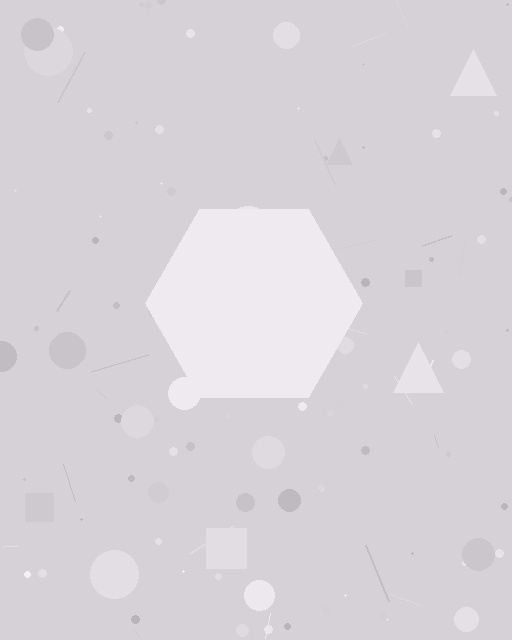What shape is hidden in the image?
A hexagon is hidden in the image.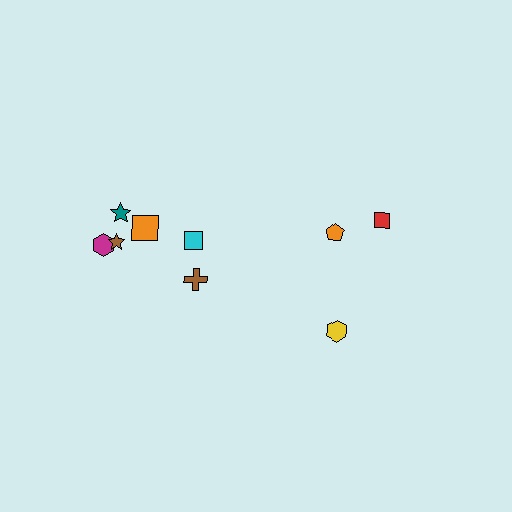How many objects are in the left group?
There are 6 objects.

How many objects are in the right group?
There are 3 objects.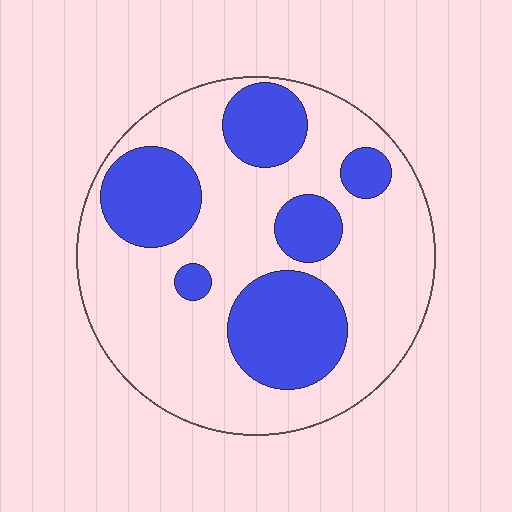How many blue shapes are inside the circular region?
6.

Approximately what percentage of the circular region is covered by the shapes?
Approximately 30%.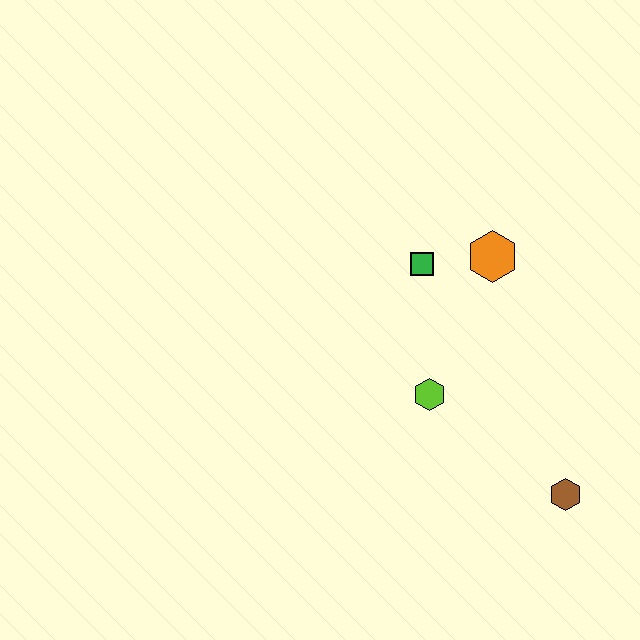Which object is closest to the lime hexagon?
The green square is closest to the lime hexagon.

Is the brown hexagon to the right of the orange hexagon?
Yes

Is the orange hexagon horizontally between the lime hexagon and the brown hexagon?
Yes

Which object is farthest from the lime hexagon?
The brown hexagon is farthest from the lime hexagon.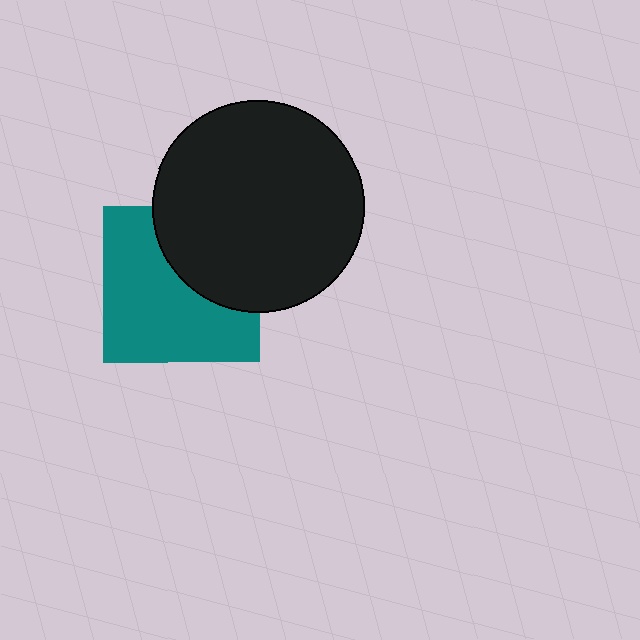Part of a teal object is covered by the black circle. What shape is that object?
It is a square.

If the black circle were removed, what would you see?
You would see the complete teal square.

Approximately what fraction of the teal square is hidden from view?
Roughly 37% of the teal square is hidden behind the black circle.